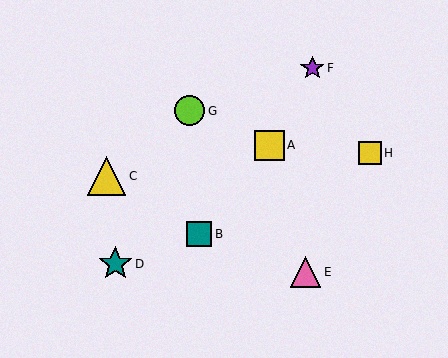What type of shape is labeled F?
Shape F is a purple star.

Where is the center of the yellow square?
The center of the yellow square is at (269, 145).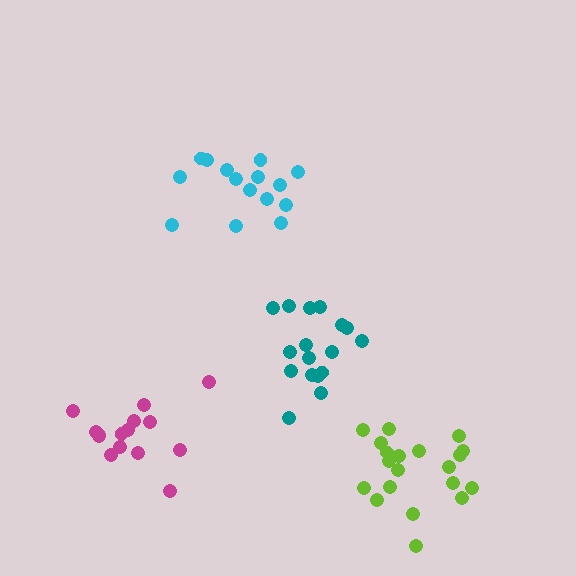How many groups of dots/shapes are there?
There are 4 groups.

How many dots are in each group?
Group 1: 15 dots, Group 2: 20 dots, Group 3: 17 dots, Group 4: 15 dots (67 total).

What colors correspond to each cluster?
The clusters are colored: magenta, lime, teal, cyan.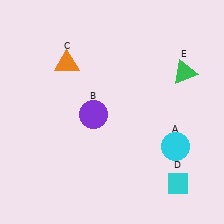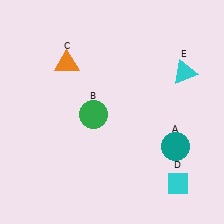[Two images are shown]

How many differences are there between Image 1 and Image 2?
There are 3 differences between the two images.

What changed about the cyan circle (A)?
In Image 1, A is cyan. In Image 2, it changed to teal.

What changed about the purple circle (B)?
In Image 1, B is purple. In Image 2, it changed to green.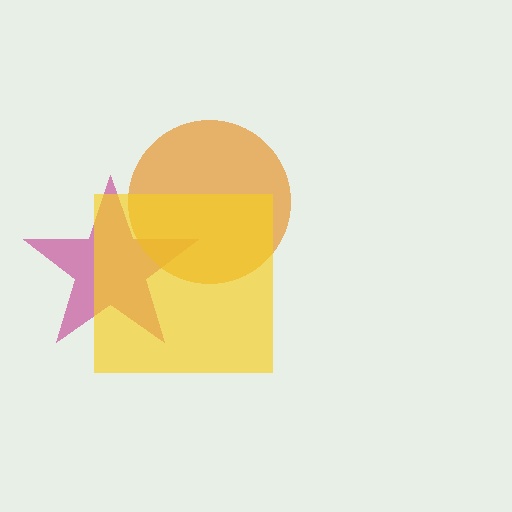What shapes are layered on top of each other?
The layered shapes are: a magenta star, an orange circle, a yellow square.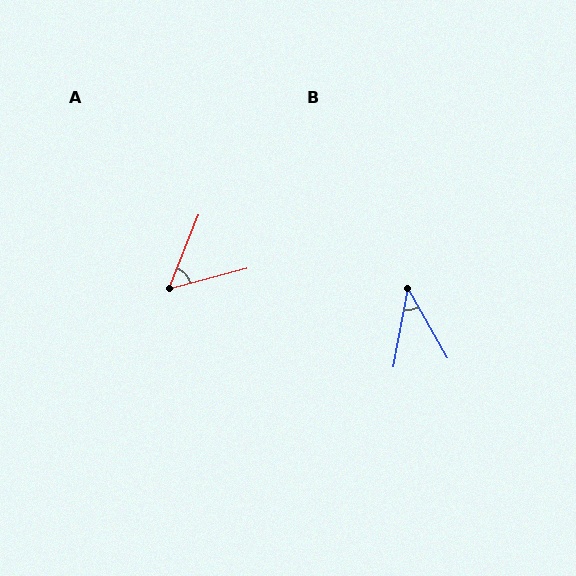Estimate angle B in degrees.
Approximately 40 degrees.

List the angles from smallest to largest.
B (40°), A (53°).